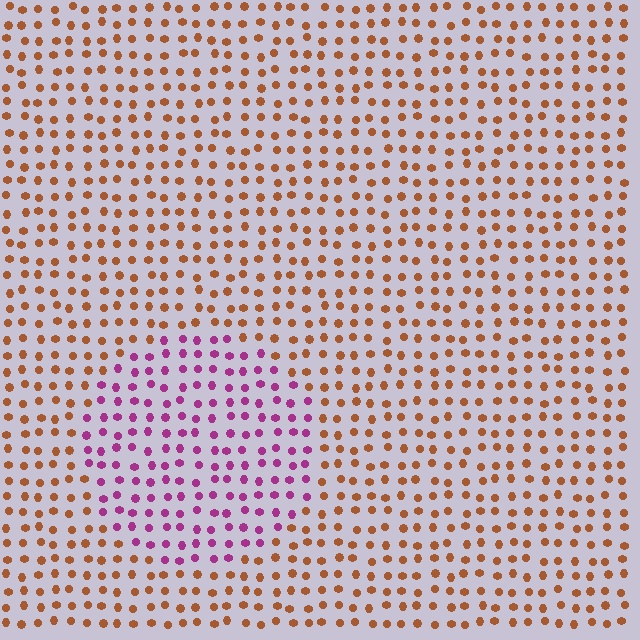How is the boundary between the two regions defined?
The boundary is defined purely by a slight shift in hue (about 68 degrees). Spacing, size, and orientation are identical on both sides.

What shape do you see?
I see a circle.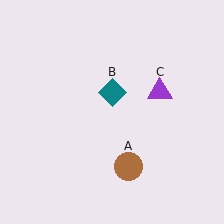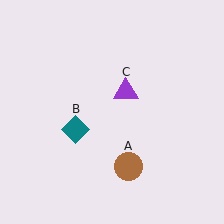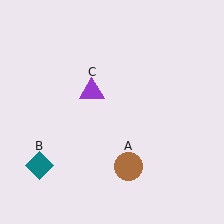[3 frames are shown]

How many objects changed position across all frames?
2 objects changed position: teal diamond (object B), purple triangle (object C).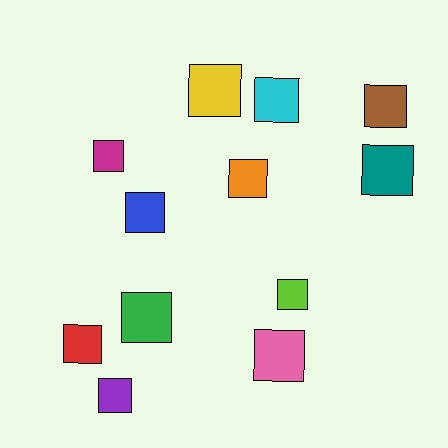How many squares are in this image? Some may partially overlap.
There are 12 squares.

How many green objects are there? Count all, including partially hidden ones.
There is 1 green object.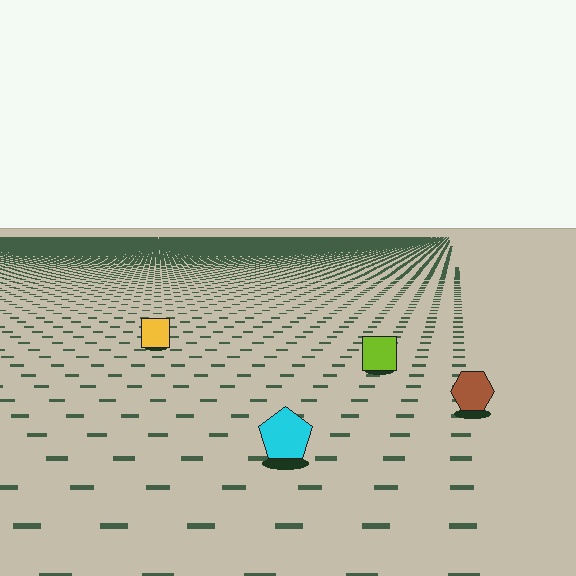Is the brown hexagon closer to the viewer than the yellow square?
Yes. The brown hexagon is closer — you can tell from the texture gradient: the ground texture is coarser near it.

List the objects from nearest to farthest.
From nearest to farthest: the cyan pentagon, the brown hexagon, the lime square, the yellow square.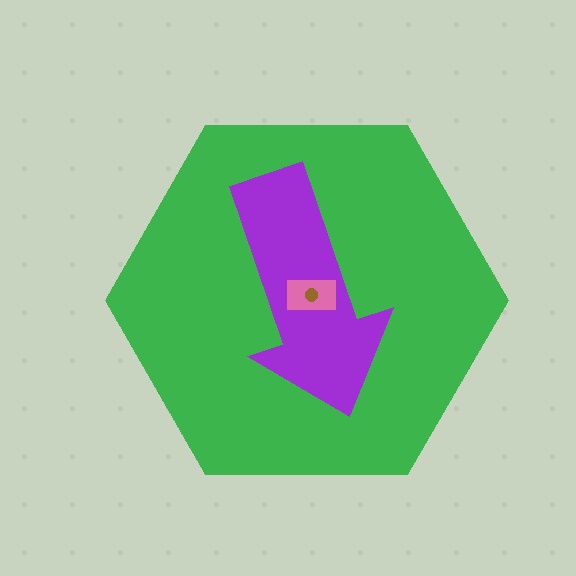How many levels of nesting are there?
4.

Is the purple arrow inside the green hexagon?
Yes.